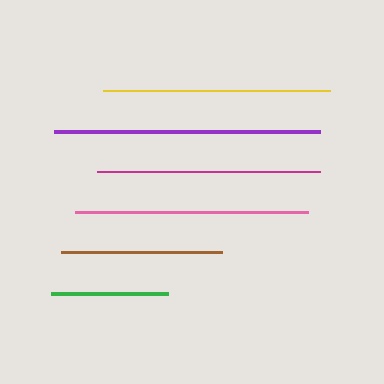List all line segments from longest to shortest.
From longest to shortest: purple, pink, yellow, magenta, brown, green.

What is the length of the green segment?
The green segment is approximately 117 pixels long.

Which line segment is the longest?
The purple line is the longest at approximately 266 pixels.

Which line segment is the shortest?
The green line is the shortest at approximately 117 pixels.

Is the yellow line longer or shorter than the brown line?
The yellow line is longer than the brown line.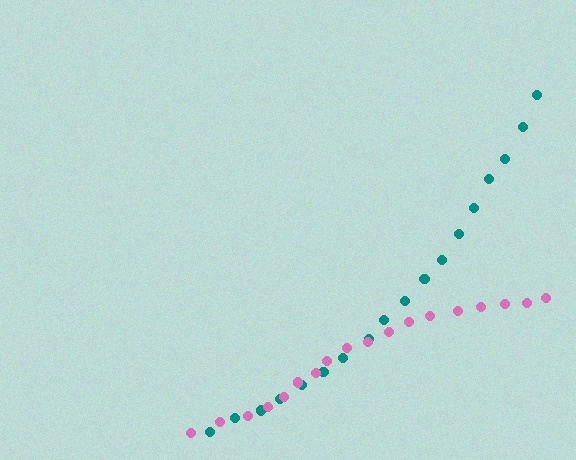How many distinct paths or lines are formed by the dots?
There are 2 distinct paths.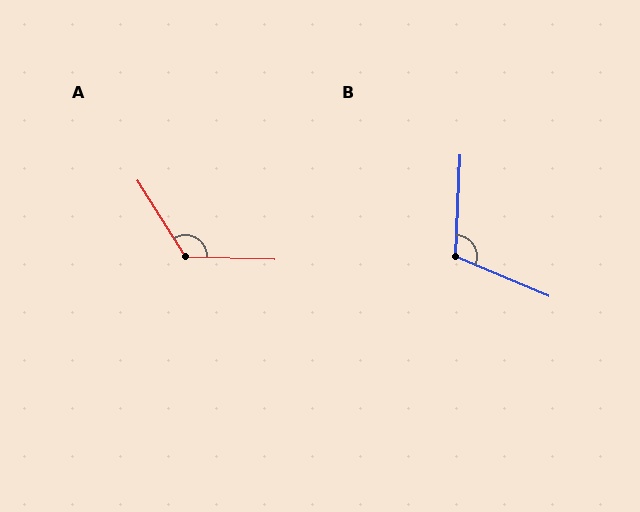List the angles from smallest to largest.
B (111°), A (124°).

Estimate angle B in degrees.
Approximately 111 degrees.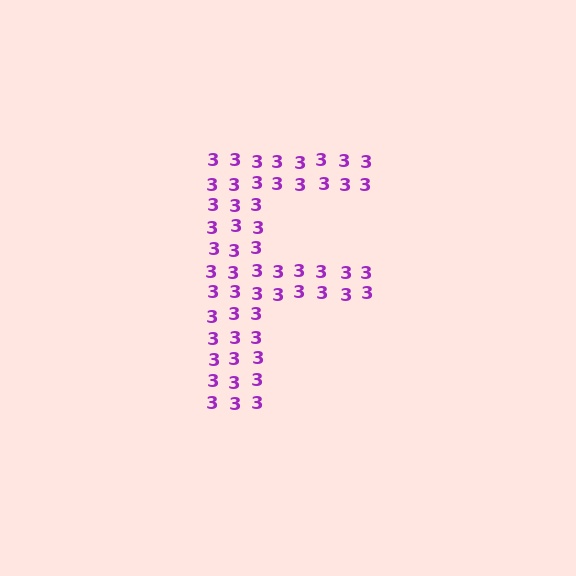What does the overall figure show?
The overall figure shows the letter F.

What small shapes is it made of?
It is made of small digit 3's.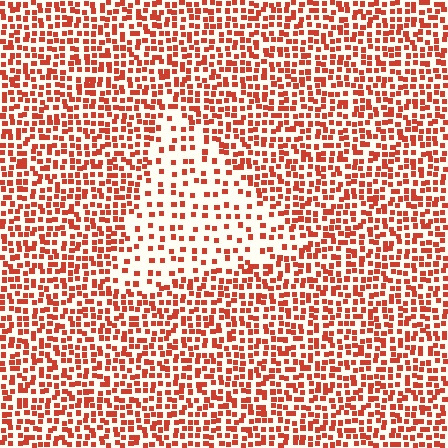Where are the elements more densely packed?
The elements are more densely packed outside the triangle boundary.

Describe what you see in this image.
The image contains small red elements arranged at two different densities. A triangle-shaped region is visible where the elements are less densely packed than the surrounding area.